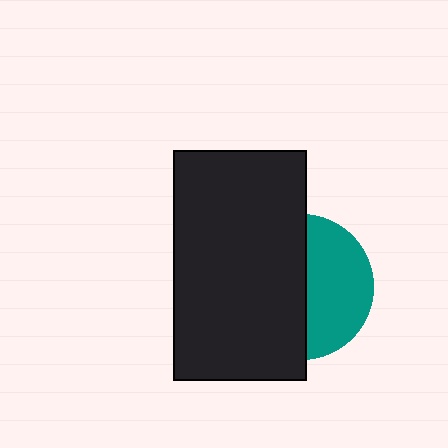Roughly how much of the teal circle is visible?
A small part of it is visible (roughly 45%).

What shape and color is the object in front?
The object in front is a black rectangle.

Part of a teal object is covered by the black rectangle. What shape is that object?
It is a circle.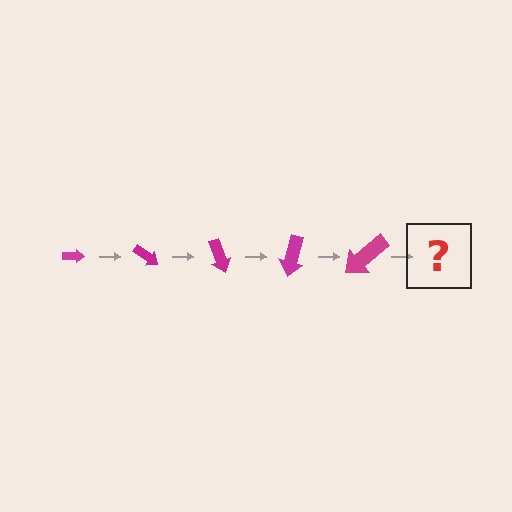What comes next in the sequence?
The next element should be an arrow, larger than the previous one and rotated 175 degrees from the start.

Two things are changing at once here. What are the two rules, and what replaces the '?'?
The two rules are that the arrow grows larger each step and it rotates 35 degrees each step. The '?' should be an arrow, larger than the previous one and rotated 175 degrees from the start.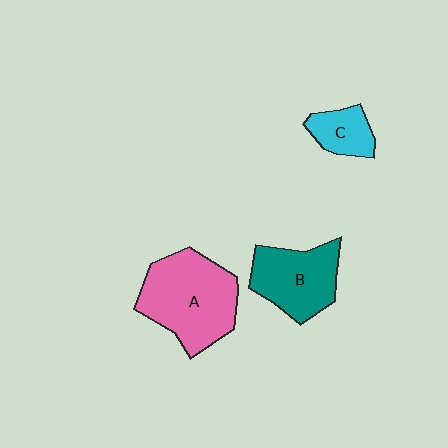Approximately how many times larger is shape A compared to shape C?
Approximately 2.8 times.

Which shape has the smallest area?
Shape C (cyan).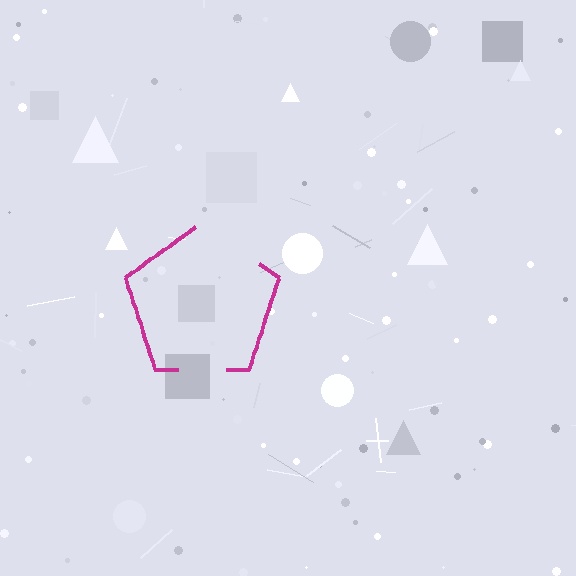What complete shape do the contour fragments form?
The contour fragments form a pentagon.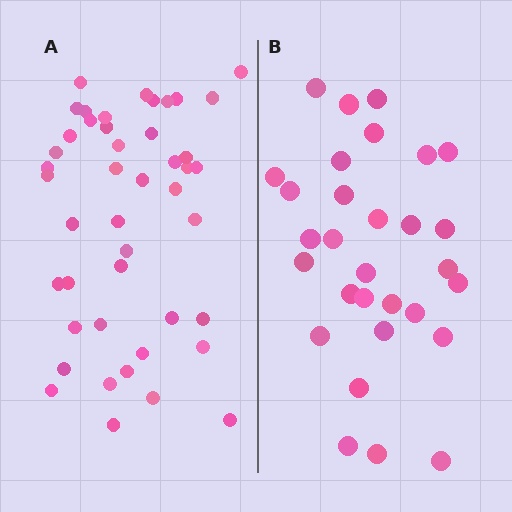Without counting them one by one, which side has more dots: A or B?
Region A (the left region) has more dots.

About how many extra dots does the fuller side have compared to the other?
Region A has approximately 15 more dots than region B.